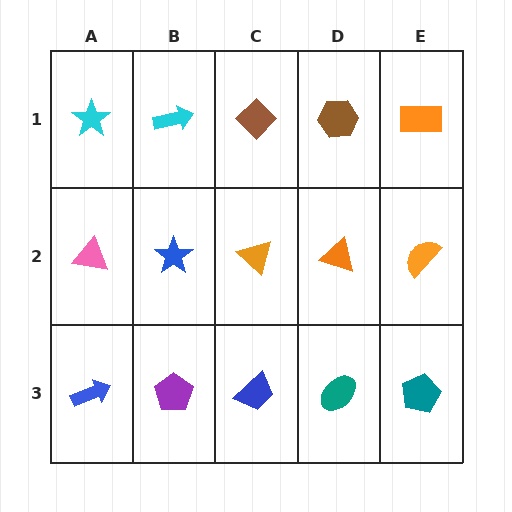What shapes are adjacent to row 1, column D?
An orange triangle (row 2, column D), a brown diamond (row 1, column C), an orange rectangle (row 1, column E).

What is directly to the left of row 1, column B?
A cyan star.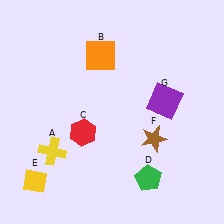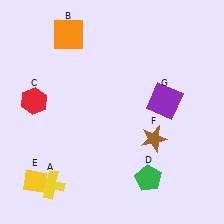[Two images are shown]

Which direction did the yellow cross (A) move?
The yellow cross (A) moved down.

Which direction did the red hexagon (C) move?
The red hexagon (C) moved left.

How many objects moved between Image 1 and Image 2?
3 objects moved between the two images.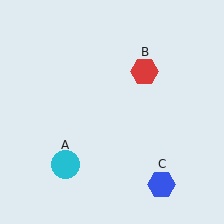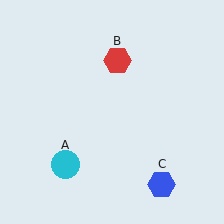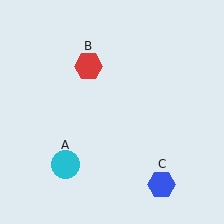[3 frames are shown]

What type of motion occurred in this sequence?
The red hexagon (object B) rotated counterclockwise around the center of the scene.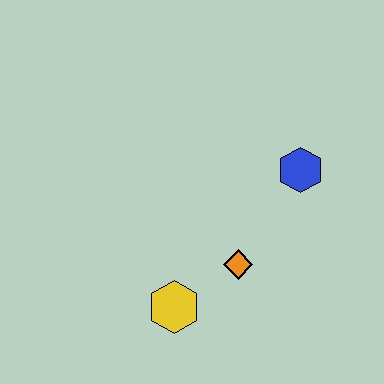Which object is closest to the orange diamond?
The yellow hexagon is closest to the orange diamond.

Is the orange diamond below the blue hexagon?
Yes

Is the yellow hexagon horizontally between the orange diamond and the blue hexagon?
No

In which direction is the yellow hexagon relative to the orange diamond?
The yellow hexagon is to the left of the orange diamond.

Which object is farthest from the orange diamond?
The blue hexagon is farthest from the orange diamond.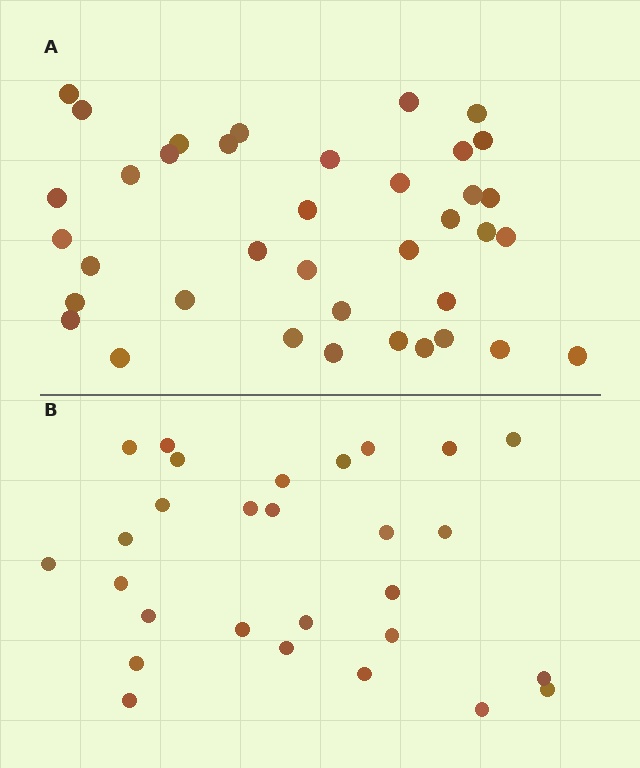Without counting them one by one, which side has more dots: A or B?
Region A (the top region) has more dots.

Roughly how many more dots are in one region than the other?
Region A has roughly 10 or so more dots than region B.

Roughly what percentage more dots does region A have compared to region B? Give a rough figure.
About 35% more.